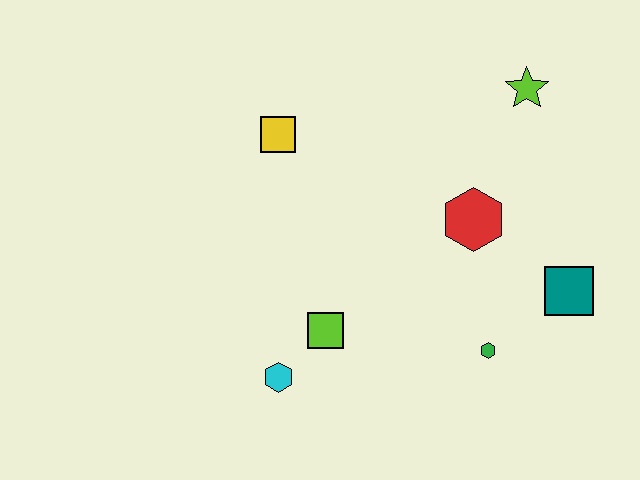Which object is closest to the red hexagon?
The teal square is closest to the red hexagon.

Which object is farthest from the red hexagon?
The cyan hexagon is farthest from the red hexagon.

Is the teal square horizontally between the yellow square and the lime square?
No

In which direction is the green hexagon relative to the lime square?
The green hexagon is to the right of the lime square.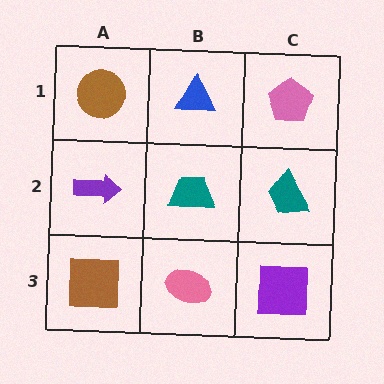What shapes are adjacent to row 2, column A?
A brown circle (row 1, column A), a brown square (row 3, column A), a teal trapezoid (row 2, column B).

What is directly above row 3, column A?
A purple arrow.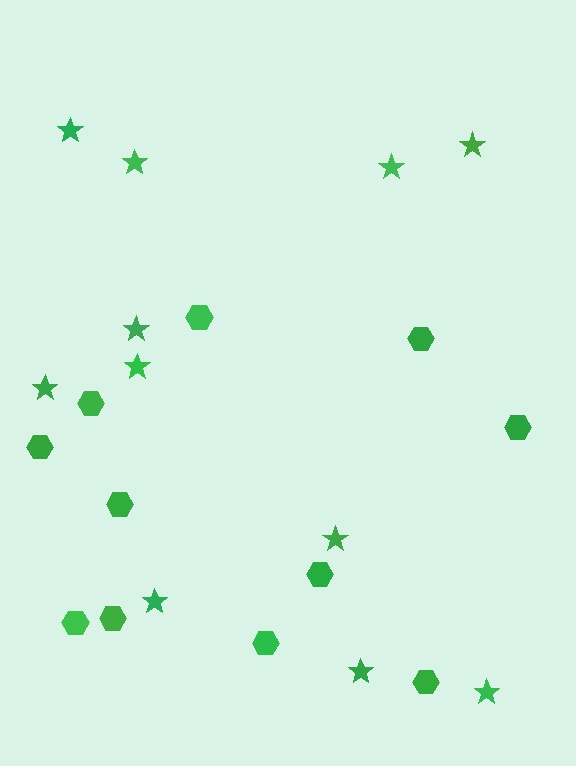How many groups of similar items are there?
There are 2 groups: one group of stars (11) and one group of hexagons (11).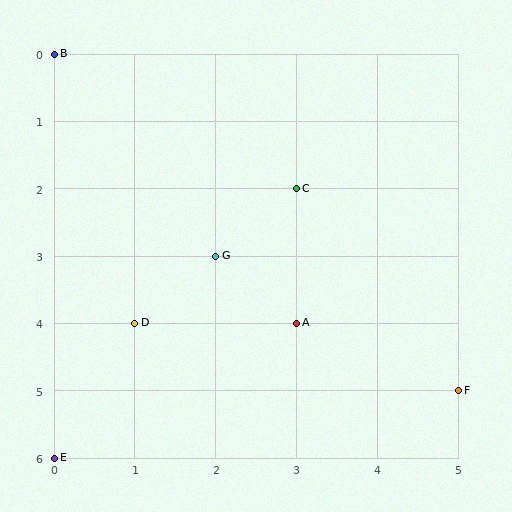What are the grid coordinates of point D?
Point D is at grid coordinates (1, 4).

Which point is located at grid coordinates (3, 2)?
Point C is at (3, 2).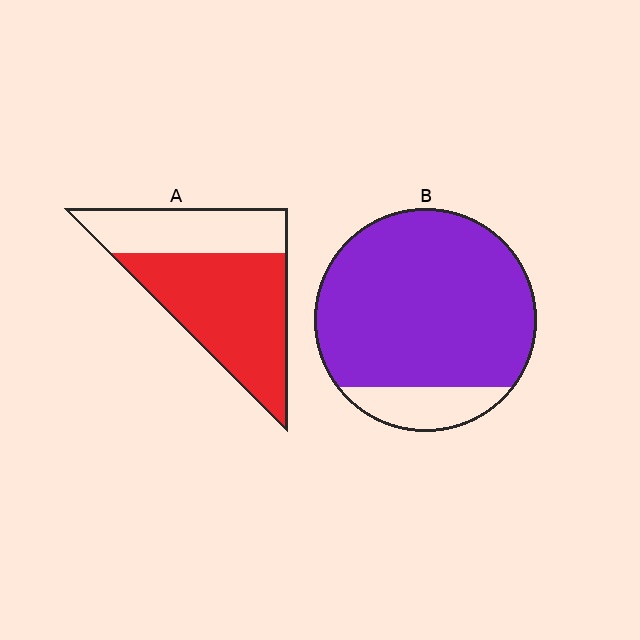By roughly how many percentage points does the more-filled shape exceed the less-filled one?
By roughly 20 percentage points (B over A).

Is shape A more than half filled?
Yes.